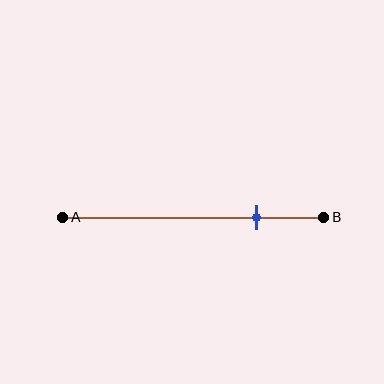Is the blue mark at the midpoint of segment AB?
No, the mark is at about 75% from A, not at the 50% midpoint.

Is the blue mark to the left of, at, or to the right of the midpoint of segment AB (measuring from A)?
The blue mark is to the right of the midpoint of segment AB.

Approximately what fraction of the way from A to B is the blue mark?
The blue mark is approximately 75% of the way from A to B.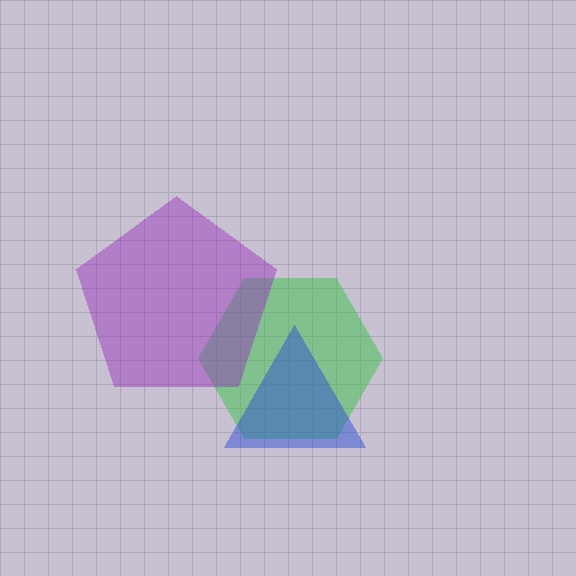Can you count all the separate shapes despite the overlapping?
Yes, there are 3 separate shapes.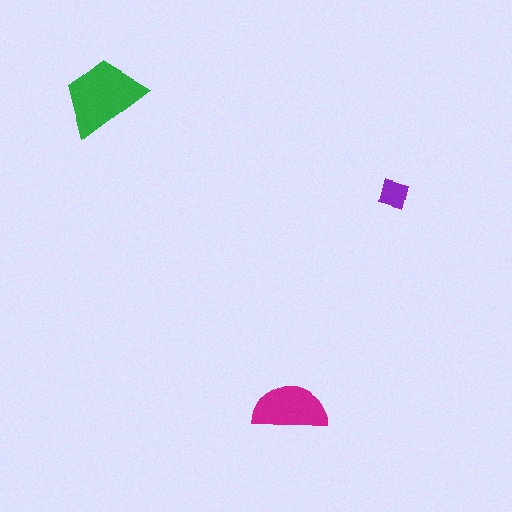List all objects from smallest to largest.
The purple diamond, the magenta semicircle, the green trapezoid.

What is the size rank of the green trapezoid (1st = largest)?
1st.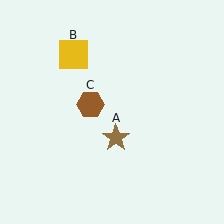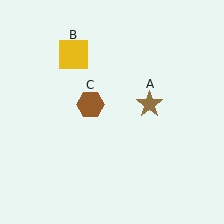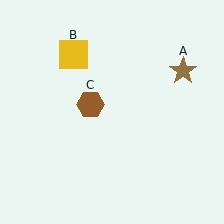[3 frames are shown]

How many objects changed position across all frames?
1 object changed position: brown star (object A).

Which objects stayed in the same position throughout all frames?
Yellow square (object B) and brown hexagon (object C) remained stationary.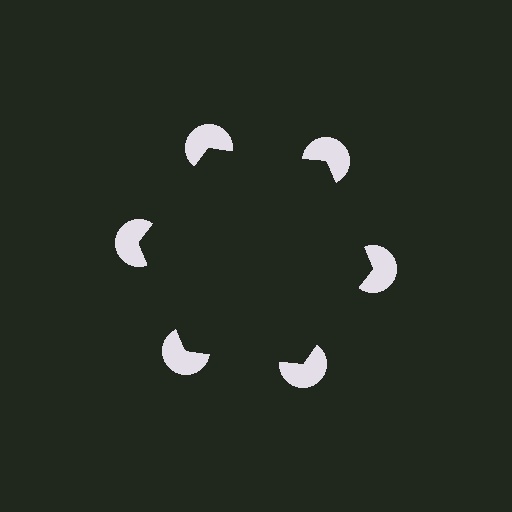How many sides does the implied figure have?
6 sides.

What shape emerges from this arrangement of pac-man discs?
An illusory hexagon — its edges are inferred from the aligned wedge cuts in the pac-man discs, not physically drawn.